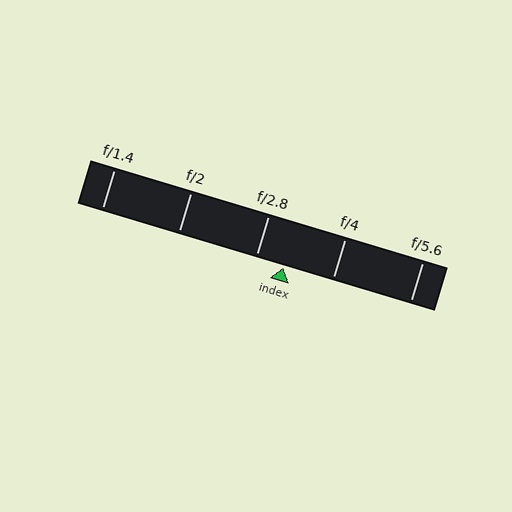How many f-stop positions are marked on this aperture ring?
There are 5 f-stop positions marked.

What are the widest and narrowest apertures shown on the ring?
The widest aperture shown is f/1.4 and the narrowest is f/5.6.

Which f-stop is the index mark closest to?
The index mark is closest to f/2.8.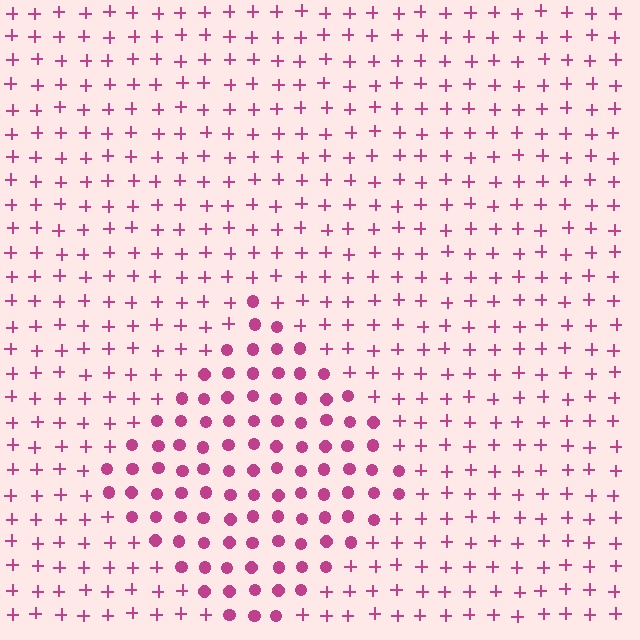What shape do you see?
I see a diamond.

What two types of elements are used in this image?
The image uses circles inside the diamond region and plus signs outside it.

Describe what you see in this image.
The image is filled with small magenta elements arranged in a uniform grid. A diamond-shaped region contains circles, while the surrounding area contains plus signs. The boundary is defined purely by the change in element shape.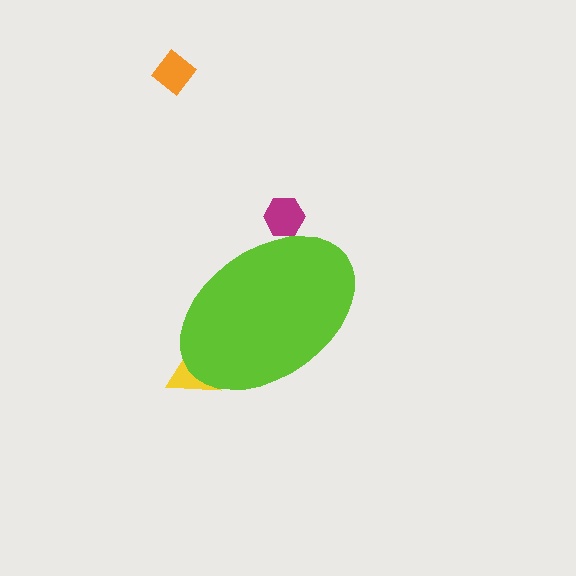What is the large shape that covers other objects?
A lime ellipse.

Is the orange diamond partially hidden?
No, the orange diamond is fully visible.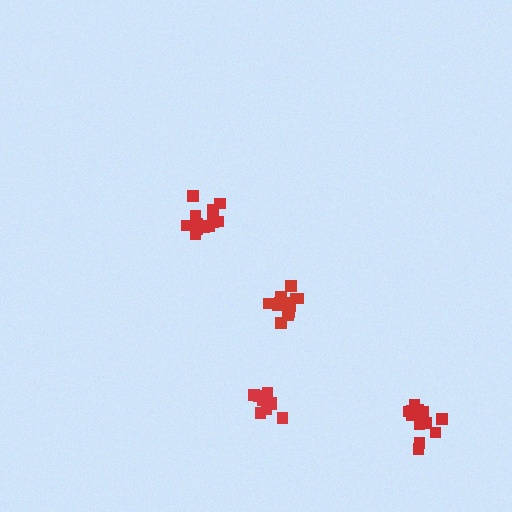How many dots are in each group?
Group 1: 12 dots, Group 2: 15 dots, Group 3: 13 dots, Group 4: 10 dots (50 total).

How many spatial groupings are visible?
There are 4 spatial groupings.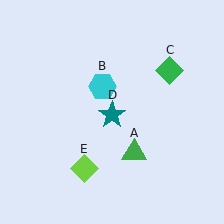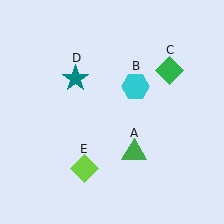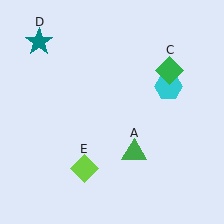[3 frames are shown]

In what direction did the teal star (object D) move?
The teal star (object D) moved up and to the left.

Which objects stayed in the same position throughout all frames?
Green triangle (object A) and green diamond (object C) and lime diamond (object E) remained stationary.